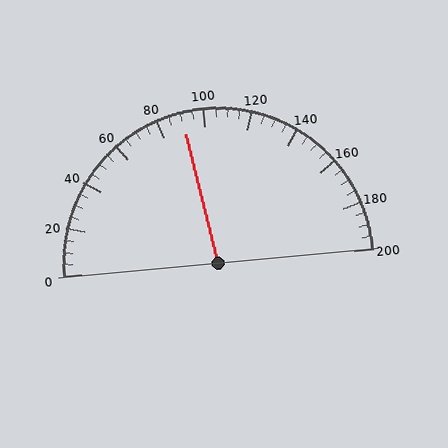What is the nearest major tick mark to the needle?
The nearest major tick mark is 80.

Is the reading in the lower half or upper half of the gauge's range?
The reading is in the lower half of the range (0 to 200).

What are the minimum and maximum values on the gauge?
The gauge ranges from 0 to 200.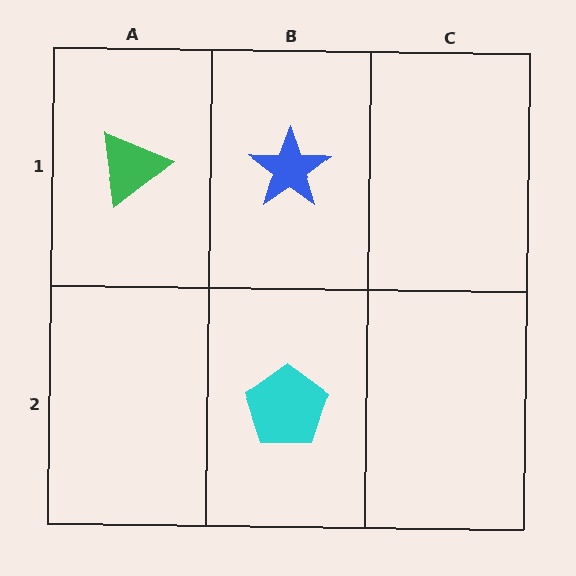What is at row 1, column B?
A blue star.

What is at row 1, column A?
A green triangle.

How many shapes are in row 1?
2 shapes.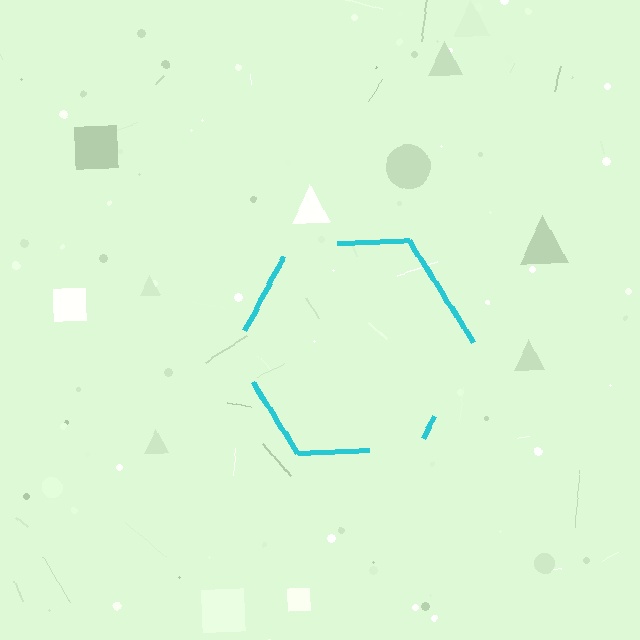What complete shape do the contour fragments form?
The contour fragments form a hexagon.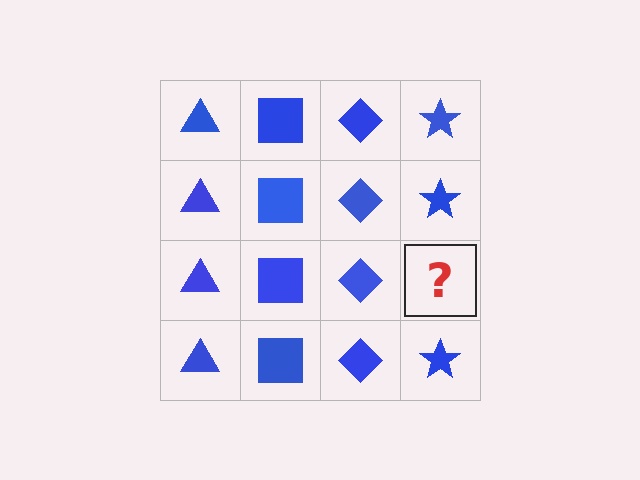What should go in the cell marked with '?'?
The missing cell should contain a blue star.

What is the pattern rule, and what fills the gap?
The rule is that each column has a consistent shape. The gap should be filled with a blue star.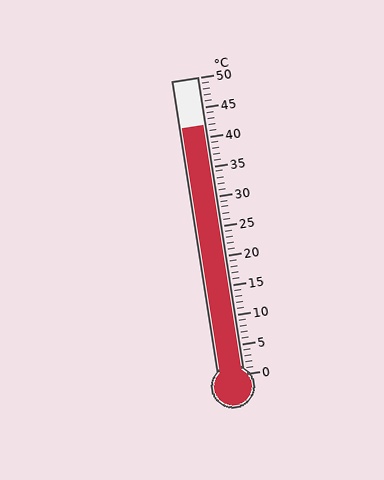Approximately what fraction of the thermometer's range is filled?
The thermometer is filled to approximately 85% of its range.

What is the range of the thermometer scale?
The thermometer scale ranges from 0°C to 50°C.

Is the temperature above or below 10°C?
The temperature is above 10°C.